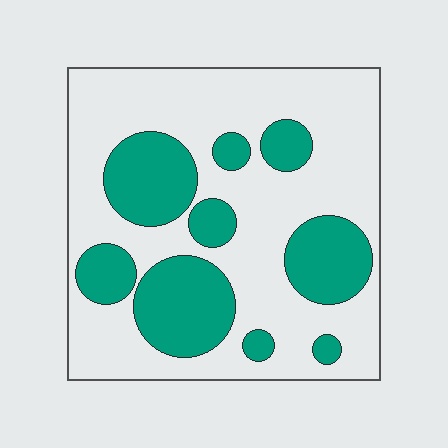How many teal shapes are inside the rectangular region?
9.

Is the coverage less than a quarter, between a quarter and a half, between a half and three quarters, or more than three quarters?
Between a quarter and a half.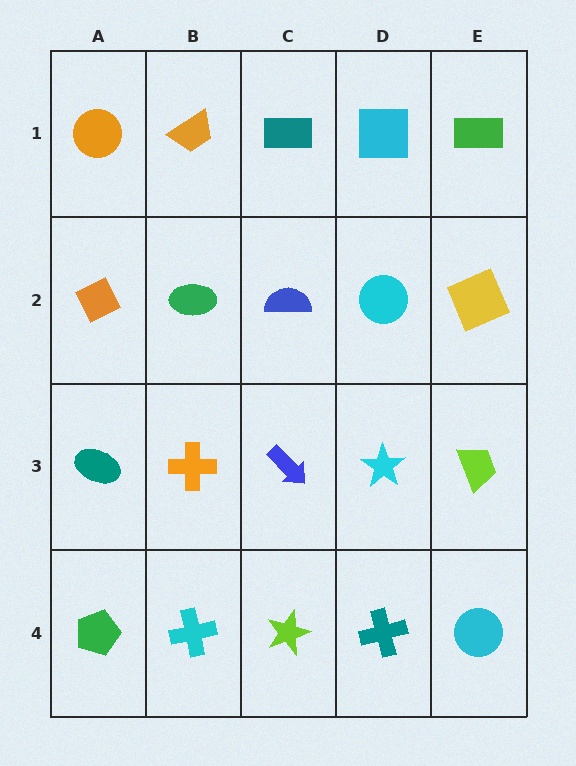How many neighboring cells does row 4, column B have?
3.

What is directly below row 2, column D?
A cyan star.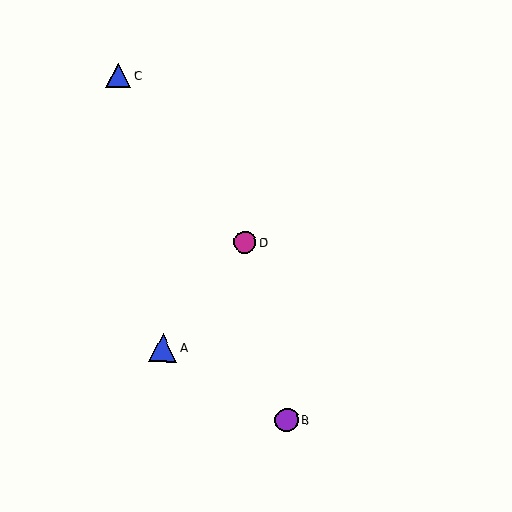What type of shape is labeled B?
Shape B is a purple circle.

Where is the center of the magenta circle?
The center of the magenta circle is at (245, 243).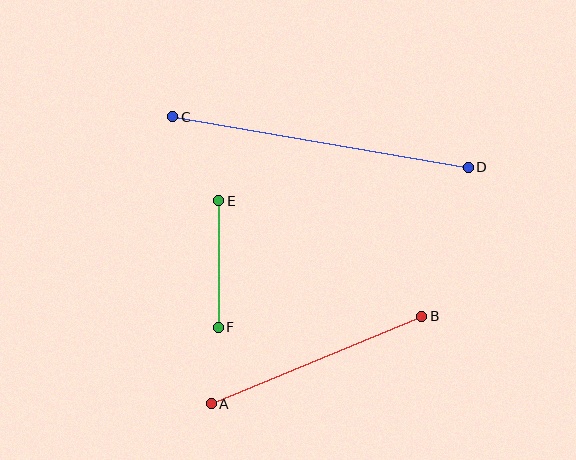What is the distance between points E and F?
The distance is approximately 126 pixels.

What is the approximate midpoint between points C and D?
The midpoint is at approximately (321, 142) pixels.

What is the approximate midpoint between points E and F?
The midpoint is at approximately (219, 264) pixels.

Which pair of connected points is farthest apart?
Points C and D are farthest apart.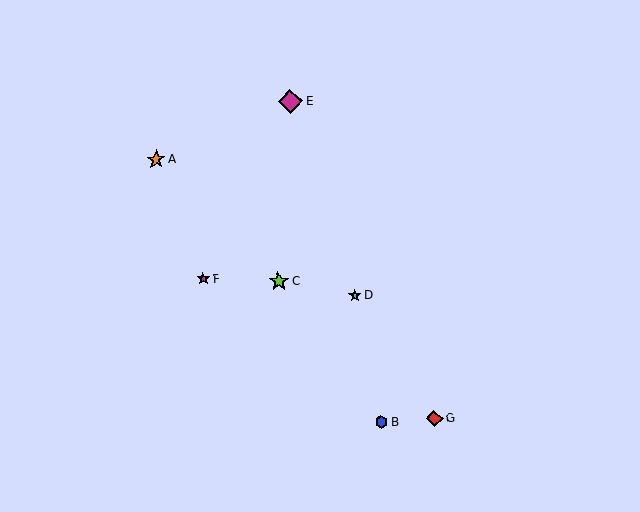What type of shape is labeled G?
Shape G is a red diamond.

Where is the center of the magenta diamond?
The center of the magenta diamond is at (290, 101).